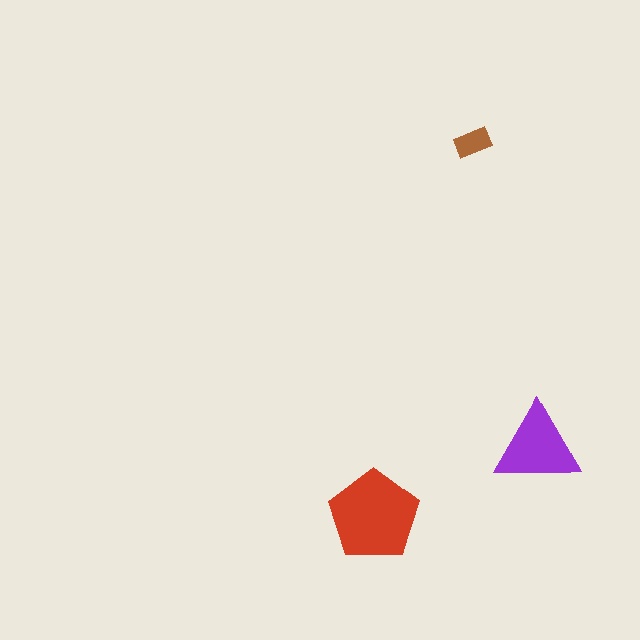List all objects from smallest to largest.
The brown rectangle, the purple triangle, the red pentagon.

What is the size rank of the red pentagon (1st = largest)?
1st.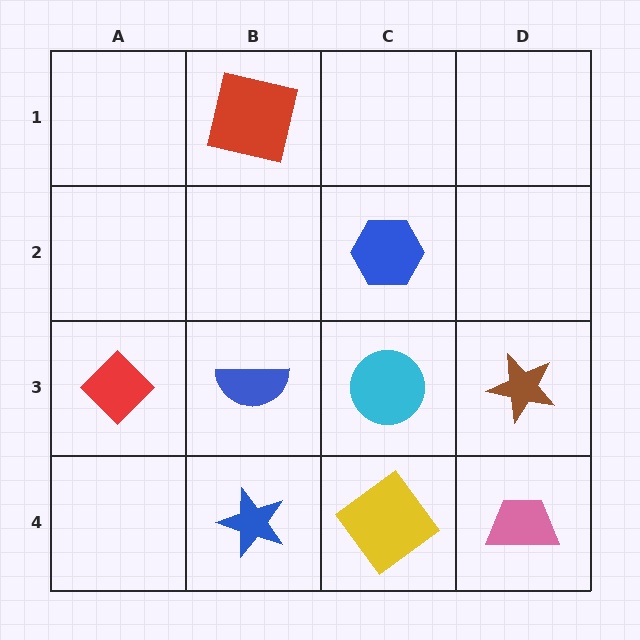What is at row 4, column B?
A blue star.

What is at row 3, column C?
A cyan circle.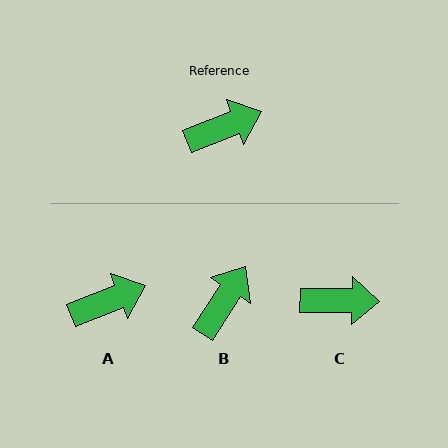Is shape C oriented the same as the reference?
No, it is off by about 22 degrees.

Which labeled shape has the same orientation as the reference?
A.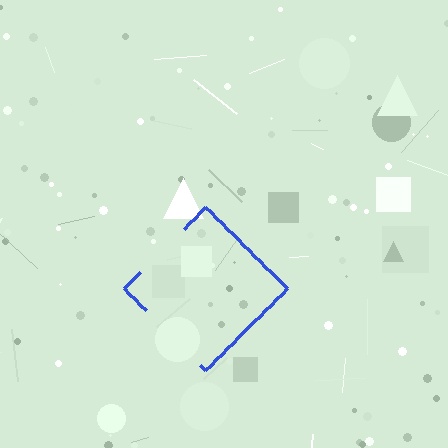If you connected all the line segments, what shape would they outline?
They would outline a diamond.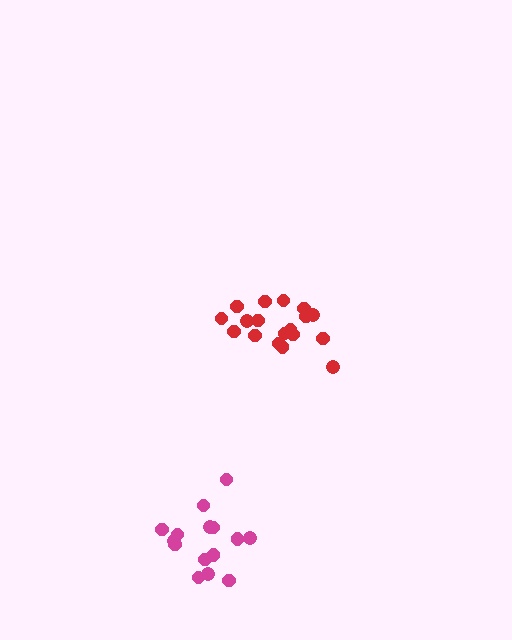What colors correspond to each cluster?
The clusters are colored: red, magenta.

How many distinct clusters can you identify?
There are 2 distinct clusters.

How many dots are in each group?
Group 1: 18 dots, Group 2: 15 dots (33 total).